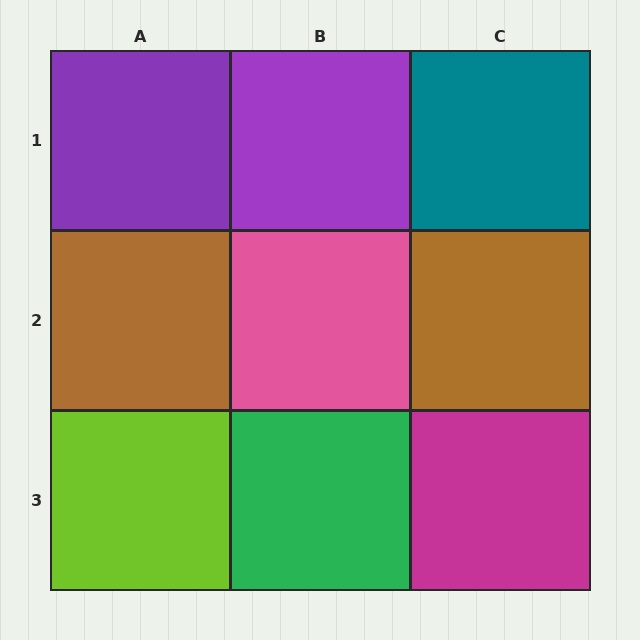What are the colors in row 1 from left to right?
Purple, purple, teal.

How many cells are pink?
1 cell is pink.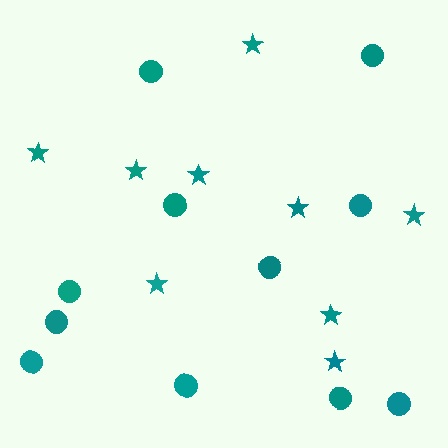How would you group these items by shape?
There are 2 groups: one group of stars (9) and one group of circles (11).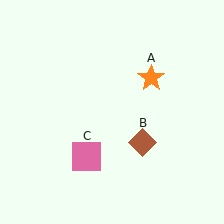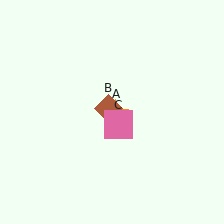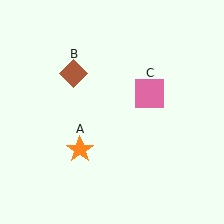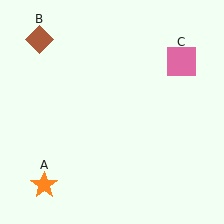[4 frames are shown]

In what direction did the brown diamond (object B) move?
The brown diamond (object B) moved up and to the left.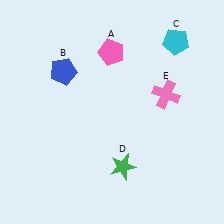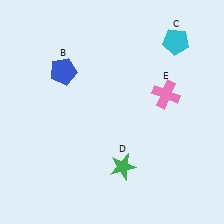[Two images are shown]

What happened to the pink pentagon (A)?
The pink pentagon (A) was removed in Image 2. It was in the top-left area of Image 1.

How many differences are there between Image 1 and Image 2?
There is 1 difference between the two images.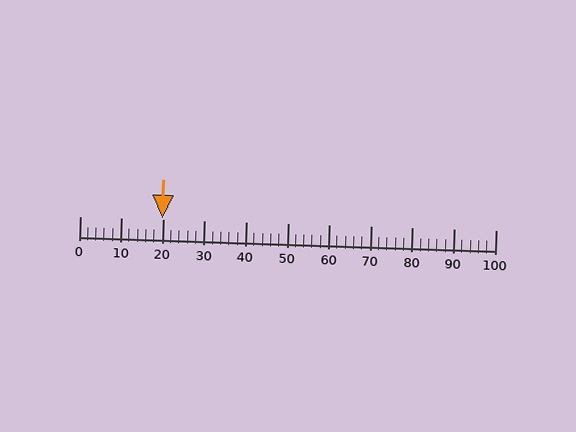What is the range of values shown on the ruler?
The ruler shows values from 0 to 100.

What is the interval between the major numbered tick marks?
The major tick marks are spaced 10 units apart.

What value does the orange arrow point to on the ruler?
The orange arrow points to approximately 20.